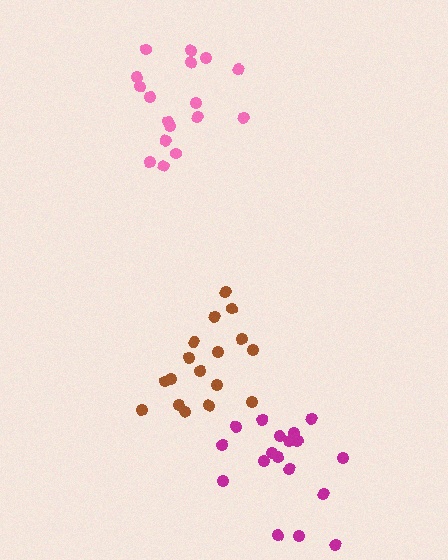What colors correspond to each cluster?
The clusters are colored: brown, magenta, pink.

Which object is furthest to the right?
The magenta cluster is rightmost.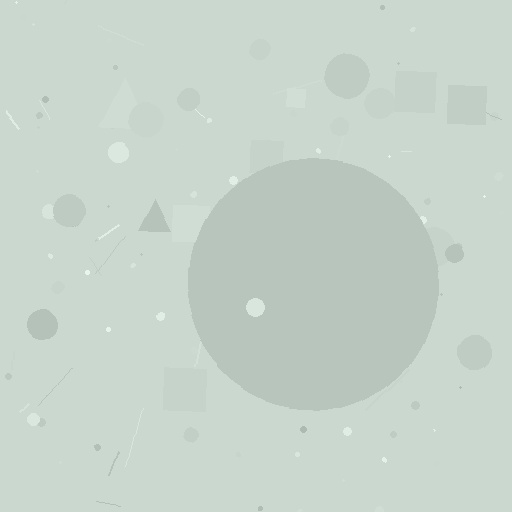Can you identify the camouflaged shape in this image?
The camouflaged shape is a circle.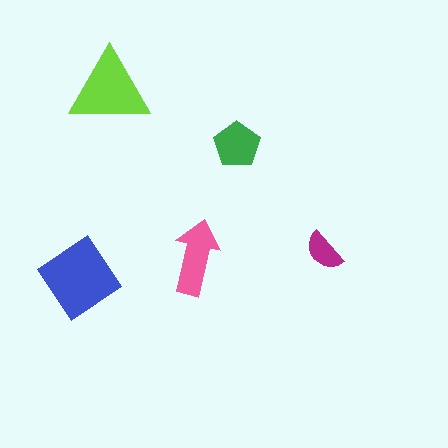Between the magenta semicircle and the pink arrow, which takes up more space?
The pink arrow.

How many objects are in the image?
There are 5 objects in the image.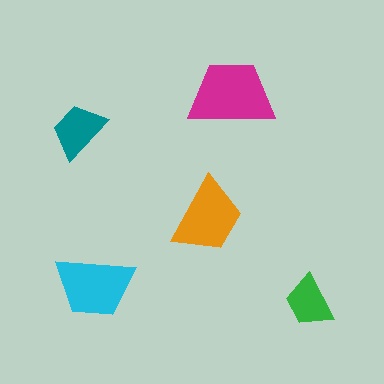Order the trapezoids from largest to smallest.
the magenta one, the cyan one, the orange one, the teal one, the green one.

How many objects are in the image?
There are 5 objects in the image.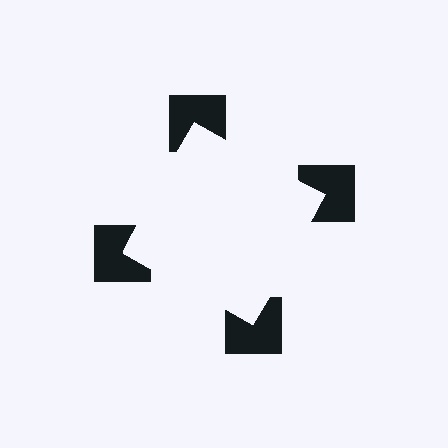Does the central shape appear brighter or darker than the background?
It typically appears slightly brighter than the background, even though no actual brightness change is drawn.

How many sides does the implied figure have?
4 sides.